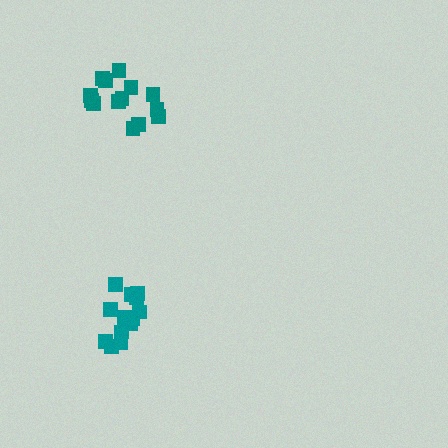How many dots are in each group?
Group 1: 14 dots, Group 2: 14 dots (28 total).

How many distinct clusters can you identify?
There are 2 distinct clusters.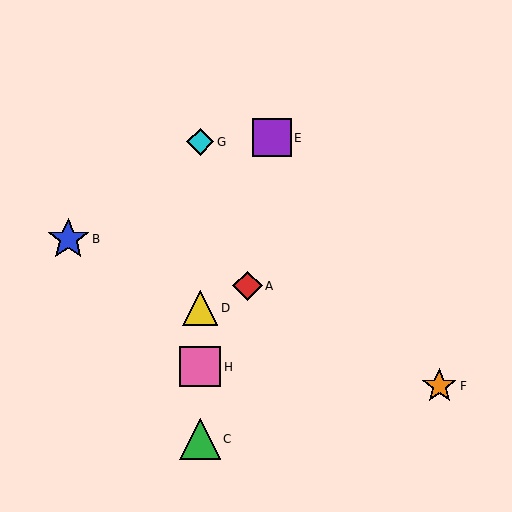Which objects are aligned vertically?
Objects C, D, G, H are aligned vertically.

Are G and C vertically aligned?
Yes, both are at x≈200.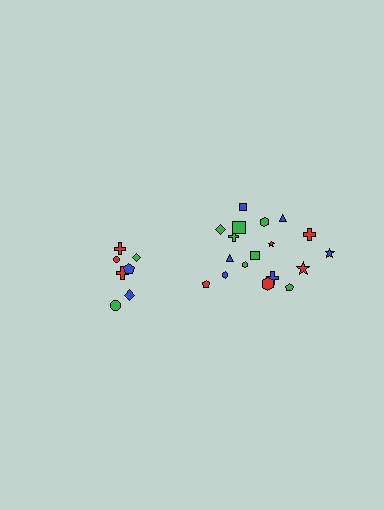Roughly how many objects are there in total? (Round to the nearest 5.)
Roughly 25 objects in total.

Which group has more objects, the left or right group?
The right group.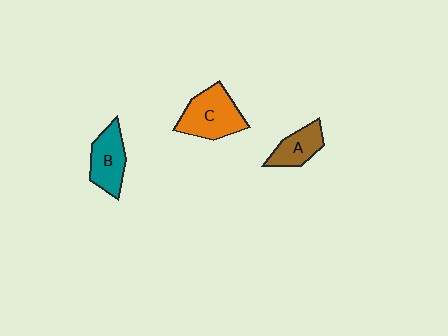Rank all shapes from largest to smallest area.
From largest to smallest: C (orange), B (teal), A (brown).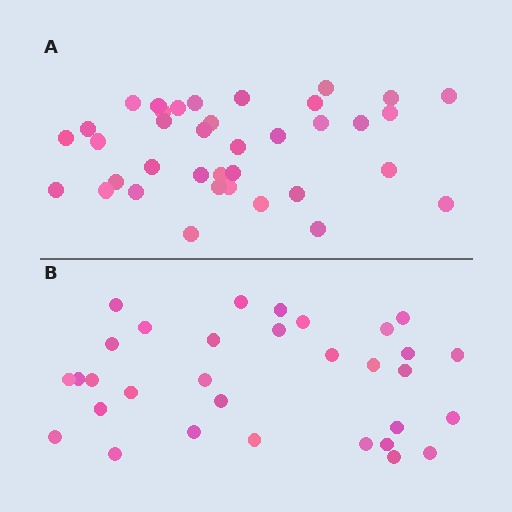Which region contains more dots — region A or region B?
Region A (the top region) has more dots.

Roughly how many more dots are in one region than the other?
Region A has about 5 more dots than region B.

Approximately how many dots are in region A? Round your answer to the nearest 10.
About 40 dots. (The exact count is 37, which rounds to 40.)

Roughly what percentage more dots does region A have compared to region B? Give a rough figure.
About 15% more.